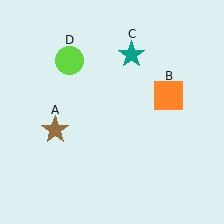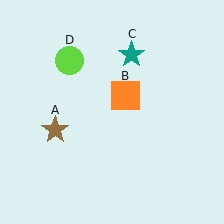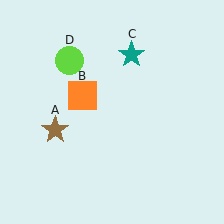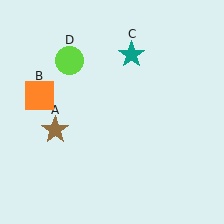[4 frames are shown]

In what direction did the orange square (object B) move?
The orange square (object B) moved left.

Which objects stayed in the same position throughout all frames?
Brown star (object A) and teal star (object C) and lime circle (object D) remained stationary.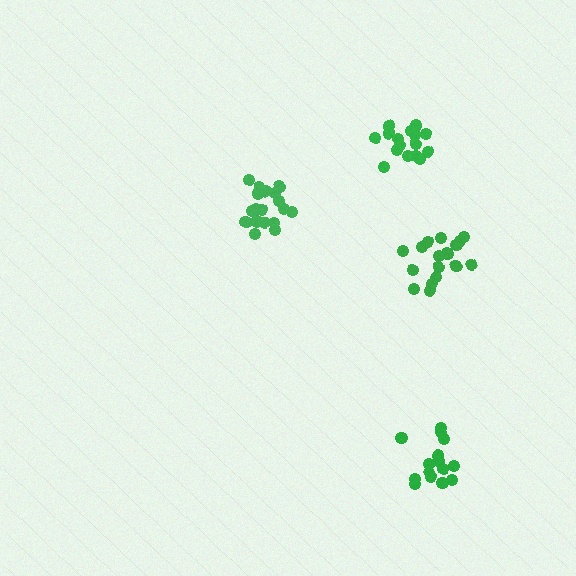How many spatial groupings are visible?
There are 4 spatial groupings.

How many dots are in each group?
Group 1: 21 dots, Group 2: 19 dots, Group 3: 16 dots, Group 4: 16 dots (72 total).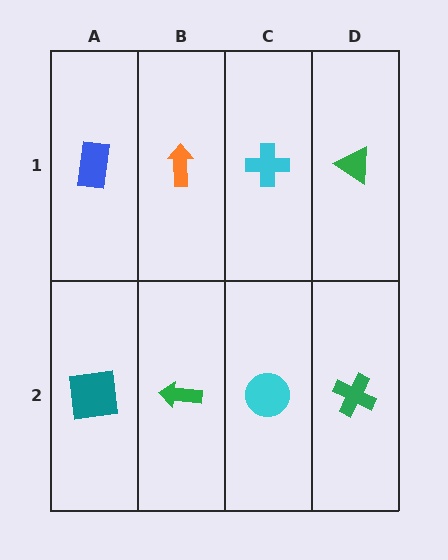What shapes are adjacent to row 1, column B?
A green arrow (row 2, column B), a blue rectangle (row 1, column A), a cyan cross (row 1, column C).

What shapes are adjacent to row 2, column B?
An orange arrow (row 1, column B), a teal square (row 2, column A), a cyan circle (row 2, column C).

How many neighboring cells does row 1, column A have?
2.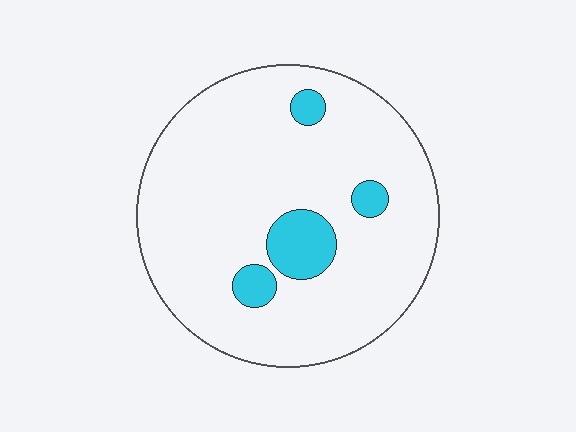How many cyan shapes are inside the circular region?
4.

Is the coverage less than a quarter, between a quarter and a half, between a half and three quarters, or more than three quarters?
Less than a quarter.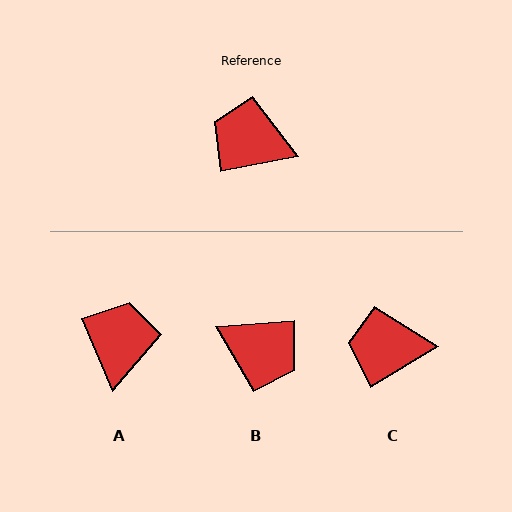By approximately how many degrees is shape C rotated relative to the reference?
Approximately 20 degrees counter-clockwise.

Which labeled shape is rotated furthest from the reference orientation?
B, about 173 degrees away.